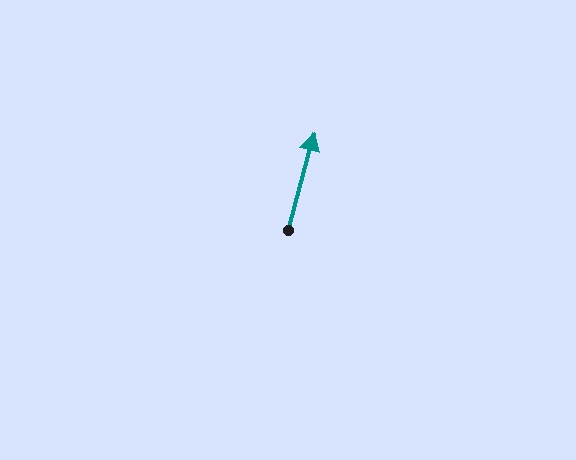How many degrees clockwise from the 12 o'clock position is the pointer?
Approximately 15 degrees.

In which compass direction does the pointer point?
North.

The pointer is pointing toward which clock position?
Roughly 1 o'clock.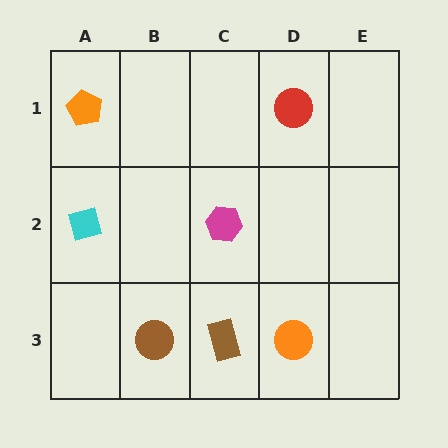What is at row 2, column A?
A cyan square.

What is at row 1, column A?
An orange pentagon.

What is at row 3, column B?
A brown circle.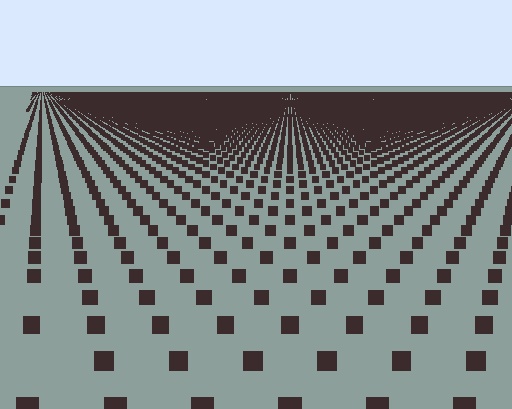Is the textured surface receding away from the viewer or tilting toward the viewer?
The surface is receding away from the viewer. Texture elements get smaller and denser toward the top.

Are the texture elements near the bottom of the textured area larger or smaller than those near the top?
Larger. Near the bottom, elements are closer to the viewer and appear at a bigger on-screen size.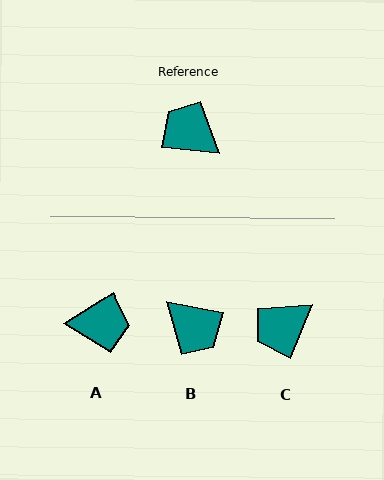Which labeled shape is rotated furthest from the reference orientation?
B, about 176 degrees away.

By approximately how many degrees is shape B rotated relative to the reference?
Approximately 176 degrees counter-clockwise.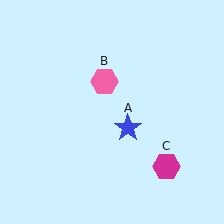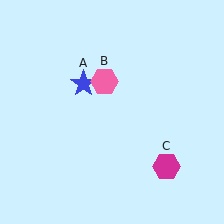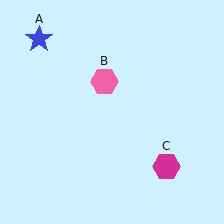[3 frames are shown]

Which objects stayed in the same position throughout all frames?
Pink hexagon (object B) and magenta hexagon (object C) remained stationary.